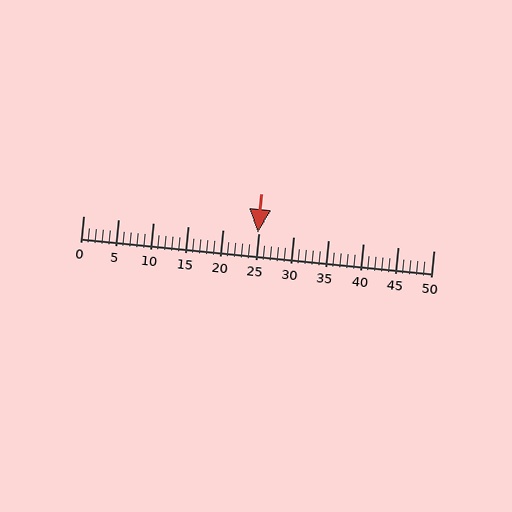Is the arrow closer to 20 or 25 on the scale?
The arrow is closer to 25.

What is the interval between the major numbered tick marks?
The major tick marks are spaced 5 units apart.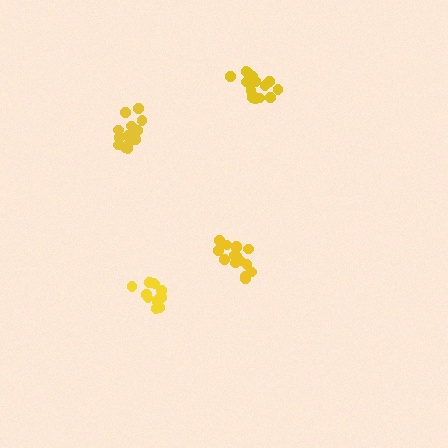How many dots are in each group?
Group 1: 12 dots, Group 2: 17 dots, Group 3: 16 dots, Group 4: 15 dots (60 total).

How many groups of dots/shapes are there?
There are 4 groups.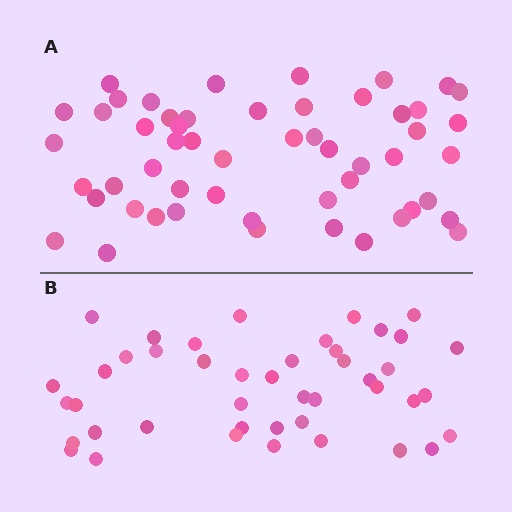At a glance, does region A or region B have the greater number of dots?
Region A (the top region) has more dots.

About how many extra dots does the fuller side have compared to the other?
Region A has roughly 8 or so more dots than region B.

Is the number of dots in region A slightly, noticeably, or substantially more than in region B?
Region A has only slightly more — the two regions are fairly close. The ratio is roughly 1.2 to 1.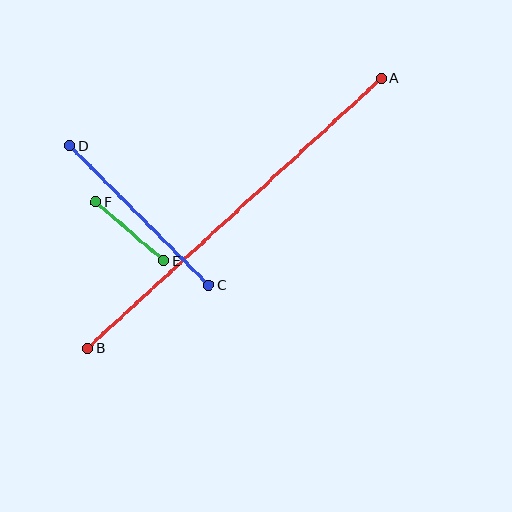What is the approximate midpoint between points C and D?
The midpoint is at approximately (139, 216) pixels.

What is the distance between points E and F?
The distance is approximately 90 pixels.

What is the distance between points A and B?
The distance is approximately 399 pixels.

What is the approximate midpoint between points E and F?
The midpoint is at approximately (130, 232) pixels.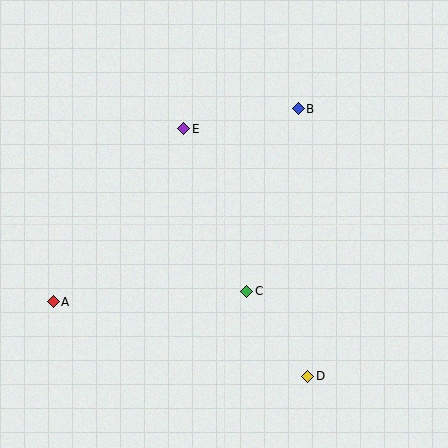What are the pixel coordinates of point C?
Point C is at (247, 291).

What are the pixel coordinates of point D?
Point D is at (308, 376).